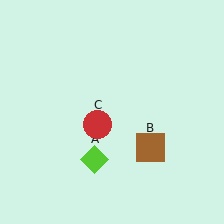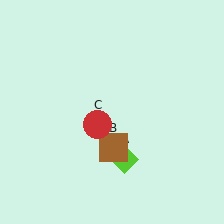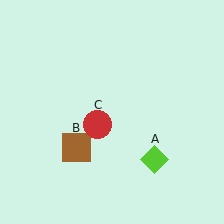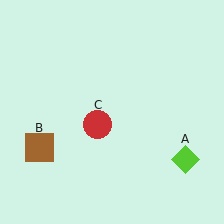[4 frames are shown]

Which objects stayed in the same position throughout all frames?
Red circle (object C) remained stationary.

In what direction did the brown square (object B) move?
The brown square (object B) moved left.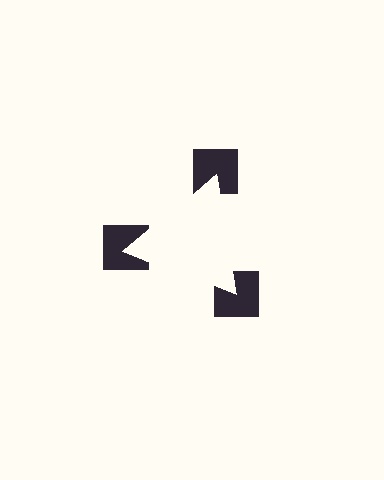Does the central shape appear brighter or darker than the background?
It typically appears slightly brighter than the background, even though no actual brightness change is drawn.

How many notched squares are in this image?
There are 3 — one at each vertex of the illusory triangle.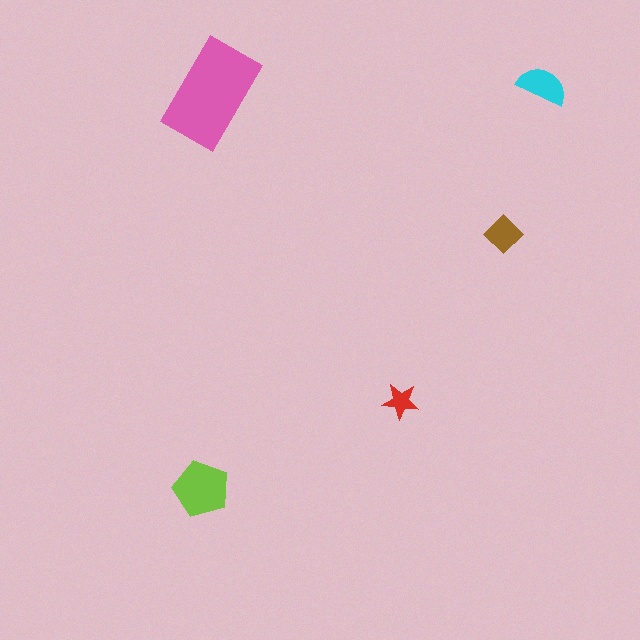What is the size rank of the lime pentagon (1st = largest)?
2nd.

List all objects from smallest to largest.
The red star, the brown diamond, the cyan semicircle, the lime pentagon, the pink rectangle.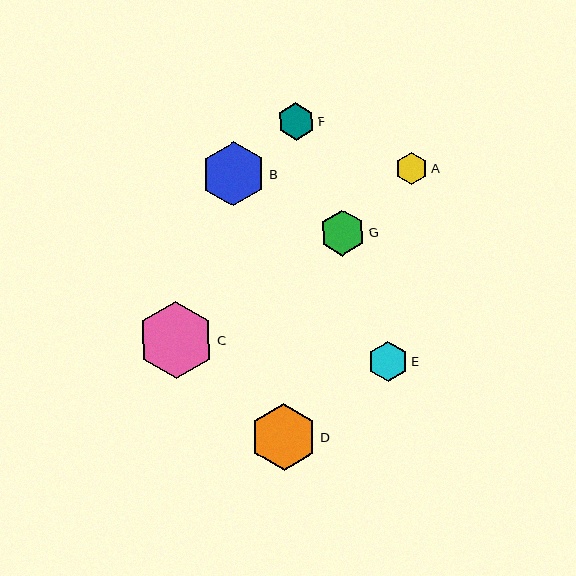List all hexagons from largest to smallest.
From largest to smallest: C, D, B, G, E, F, A.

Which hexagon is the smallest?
Hexagon A is the smallest with a size of approximately 32 pixels.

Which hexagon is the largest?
Hexagon C is the largest with a size of approximately 77 pixels.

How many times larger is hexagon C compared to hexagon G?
Hexagon C is approximately 1.7 times the size of hexagon G.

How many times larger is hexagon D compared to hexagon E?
Hexagon D is approximately 1.7 times the size of hexagon E.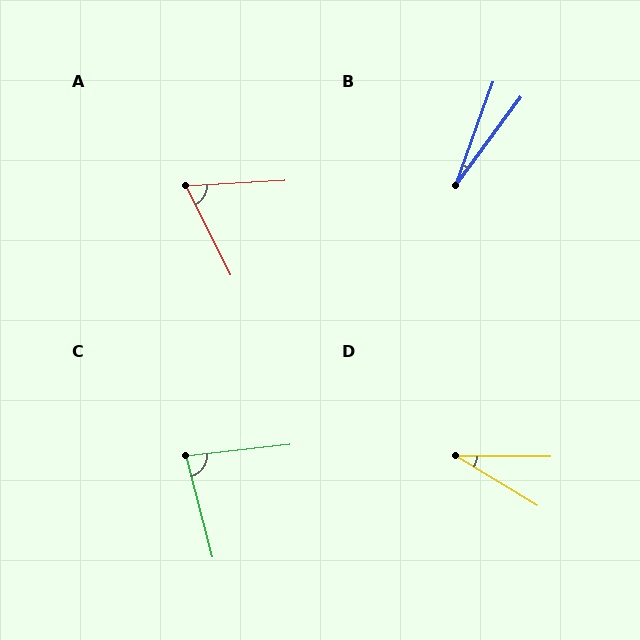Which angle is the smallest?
B, at approximately 17 degrees.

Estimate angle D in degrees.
Approximately 31 degrees.